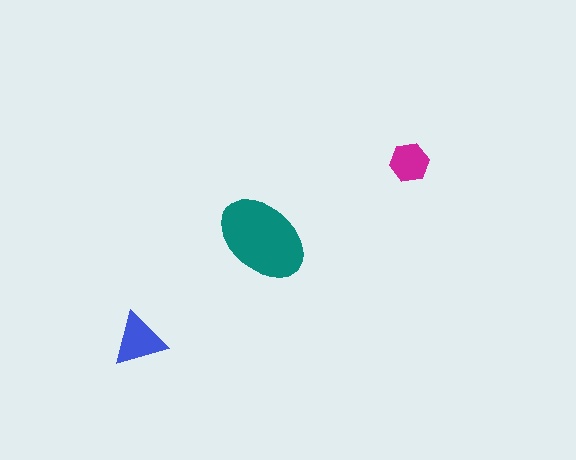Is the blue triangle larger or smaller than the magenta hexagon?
Larger.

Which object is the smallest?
The magenta hexagon.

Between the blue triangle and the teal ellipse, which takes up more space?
The teal ellipse.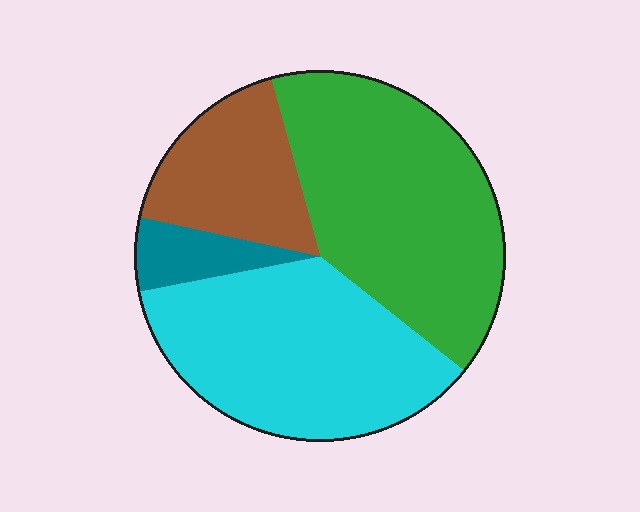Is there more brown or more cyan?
Cyan.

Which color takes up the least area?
Teal, at roughly 5%.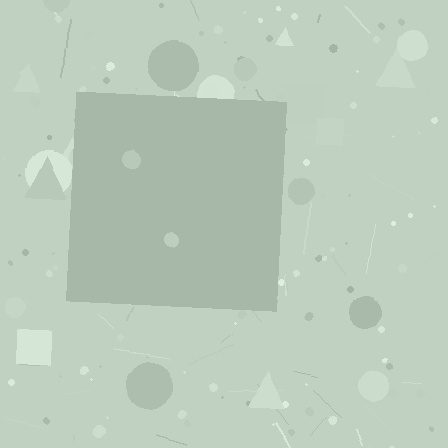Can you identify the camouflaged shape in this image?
The camouflaged shape is a square.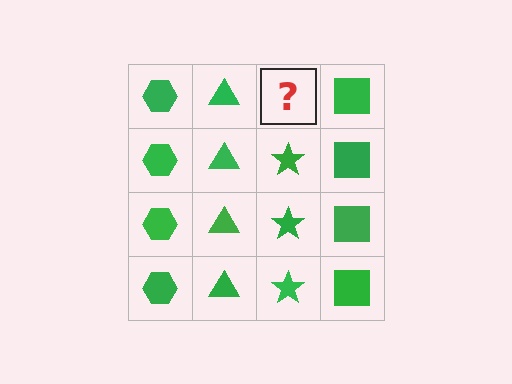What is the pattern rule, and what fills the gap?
The rule is that each column has a consistent shape. The gap should be filled with a green star.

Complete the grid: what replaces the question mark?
The question mark should be replaced with a green star.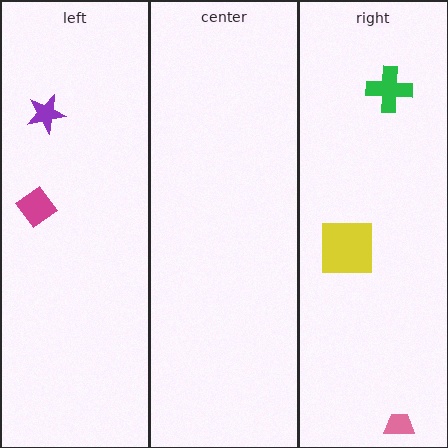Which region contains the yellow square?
The right region.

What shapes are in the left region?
The purple star, the magenta diamond.